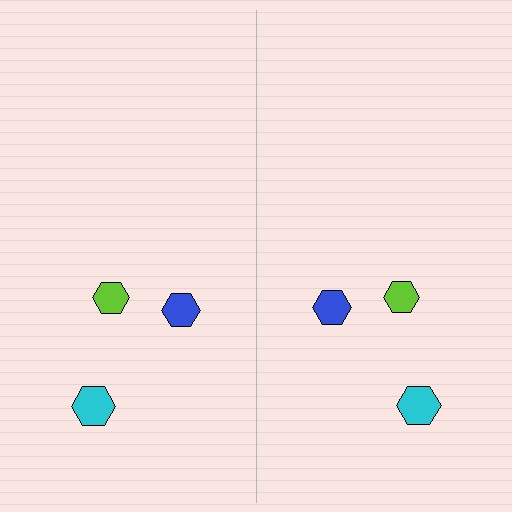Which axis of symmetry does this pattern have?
The pattern has a vertical axis of symmetry running through the center of the image.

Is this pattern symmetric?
Yes, this pattern has bilateral (reflection) symmetry.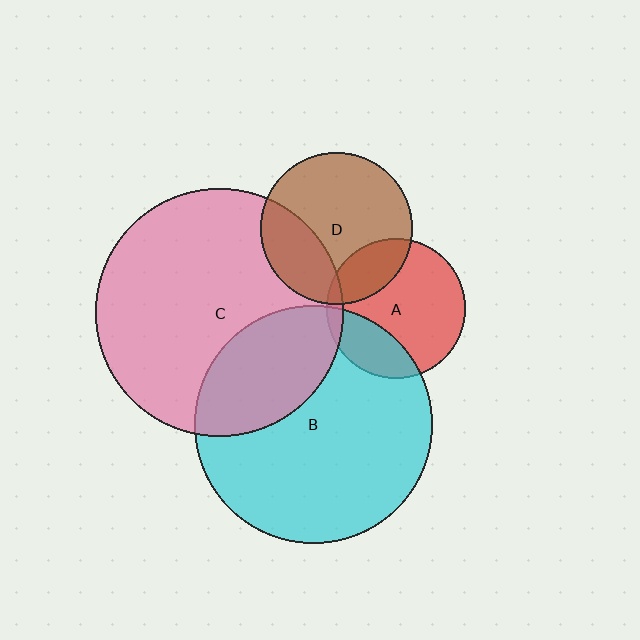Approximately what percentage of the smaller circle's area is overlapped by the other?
Approximately 30%.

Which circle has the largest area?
Circle C (pink).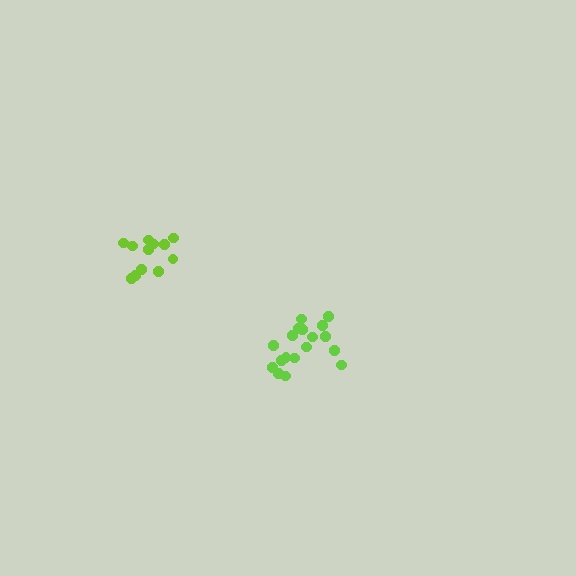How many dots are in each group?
Group 1: 13 dots, Group 2: 18 dots (31 total).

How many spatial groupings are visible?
There are 2 spatial groupings.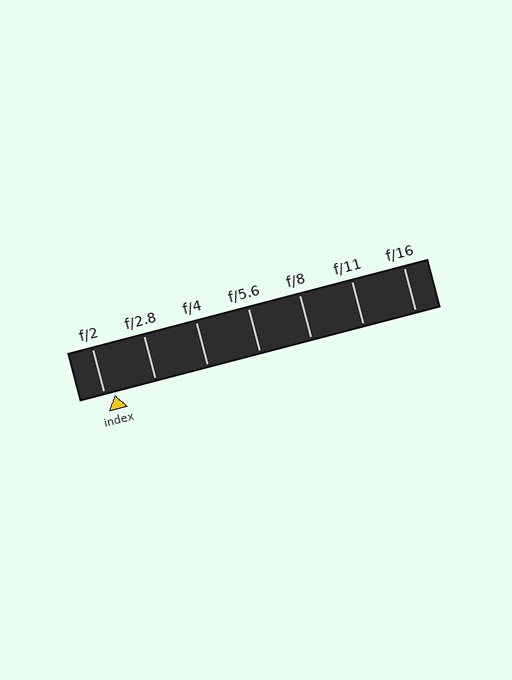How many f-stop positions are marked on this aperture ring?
There are 7 f-stop positions marked.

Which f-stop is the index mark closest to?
The index mark is closest to f/2.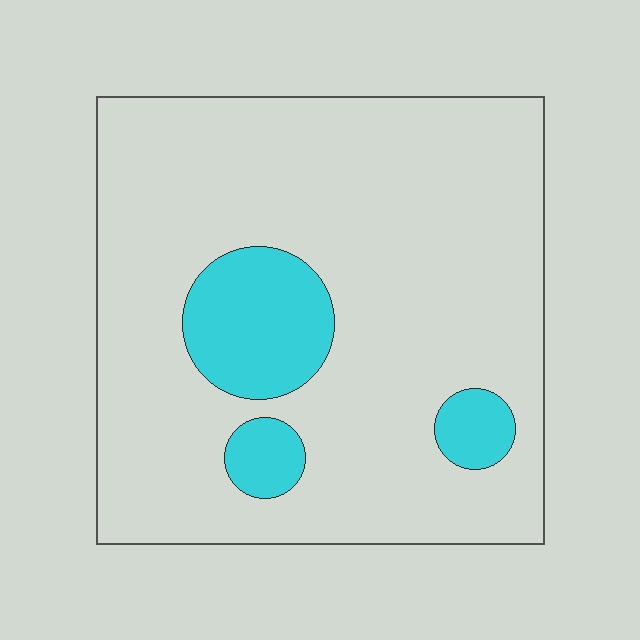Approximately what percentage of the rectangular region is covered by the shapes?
Approximately 15%.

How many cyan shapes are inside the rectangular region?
3.